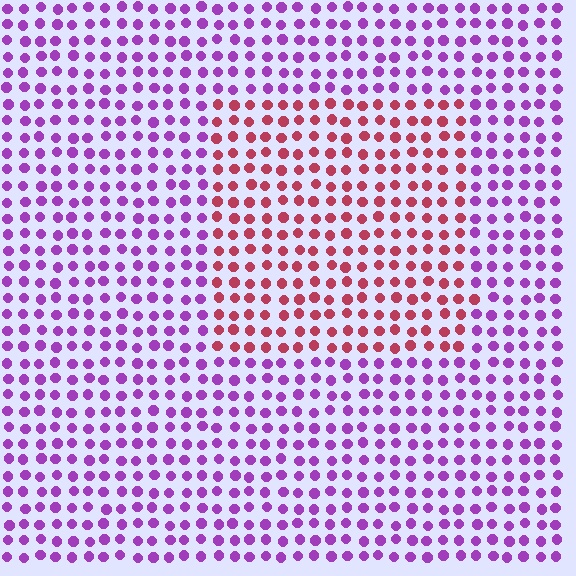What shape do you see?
I see a rectangle.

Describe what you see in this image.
The image is filled with small purple elements in a uniform arrangement. A rectangle-shaped region is visible where the elements are tinted to a slightly different hue, forming a subtle color boundary.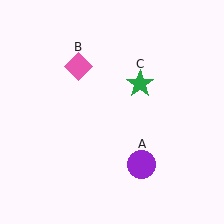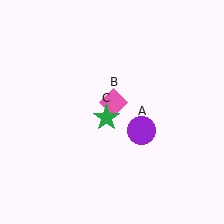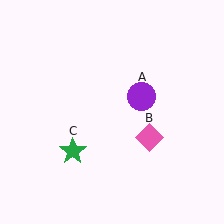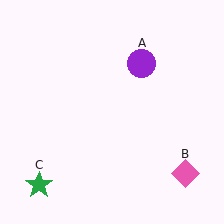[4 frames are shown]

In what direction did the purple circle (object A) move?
The purple circle (object A) moved up.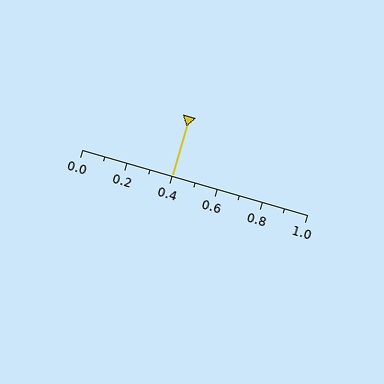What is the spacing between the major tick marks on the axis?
The major ticks are spaced 0.2 apart.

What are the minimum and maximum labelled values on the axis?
The axis runs from 0.0 to 1.0.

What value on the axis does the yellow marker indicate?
The marker indicates approximately 0.4.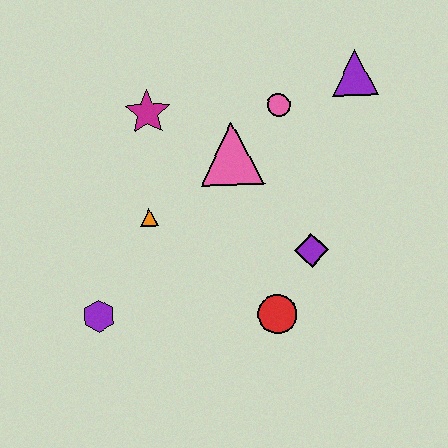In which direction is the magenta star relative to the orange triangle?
The magenta star is above the orange triangle.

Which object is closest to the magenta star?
The pink triangle is closest to the magenta star.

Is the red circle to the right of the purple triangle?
No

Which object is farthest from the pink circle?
The purple hexagon is farthest from the pink circle.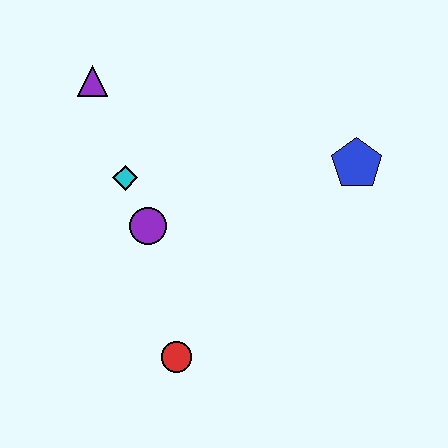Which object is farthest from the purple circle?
The blue pentagon is farthest from the purple circle.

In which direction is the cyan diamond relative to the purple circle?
The cyan diamond is above the purple circle.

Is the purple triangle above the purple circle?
Yes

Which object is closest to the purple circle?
The cyan diamond is closest to the purple circle.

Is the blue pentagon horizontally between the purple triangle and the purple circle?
No